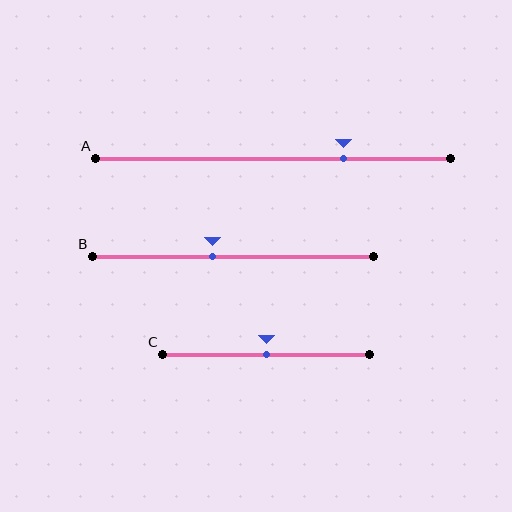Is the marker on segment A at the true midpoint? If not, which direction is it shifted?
No, the marker on segment A is shifted to the right by about 20% of the segment length.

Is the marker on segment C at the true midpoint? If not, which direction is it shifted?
Yes, the marker on segment C is at the true midpoint.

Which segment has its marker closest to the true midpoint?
Segment C has its marker closest to the true midpoint.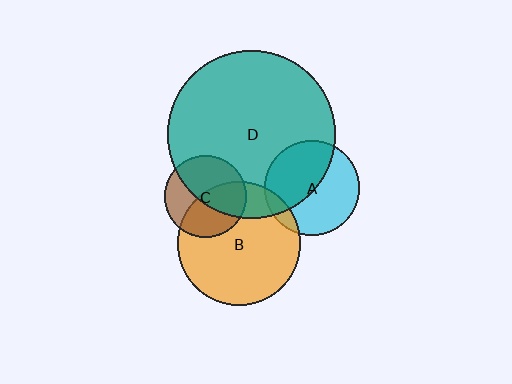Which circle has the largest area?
Circle D (teal).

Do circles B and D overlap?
Yes.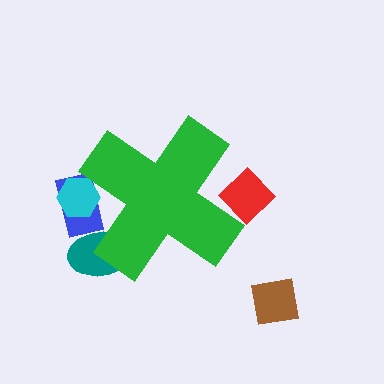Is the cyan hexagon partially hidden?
Yes, the cyan hexagon is partially hidden behind the green cross.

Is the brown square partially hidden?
No, the brown square is fully visible.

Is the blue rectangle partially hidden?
Yes, the blue rectangle is partially hidden behind the green cross.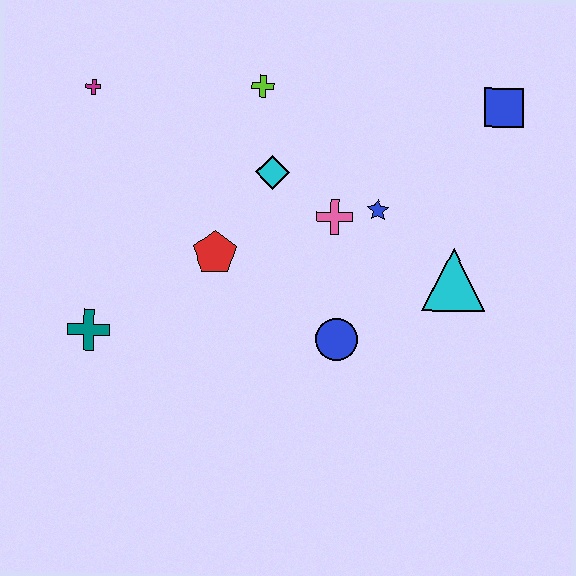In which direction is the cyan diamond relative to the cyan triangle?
The cyan diamond is to the left of the cyan triangle.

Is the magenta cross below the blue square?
No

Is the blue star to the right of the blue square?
No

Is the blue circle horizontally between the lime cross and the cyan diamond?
No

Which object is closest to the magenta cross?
The lime cross is closest to the magenta cross.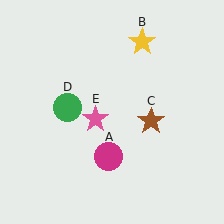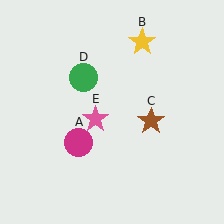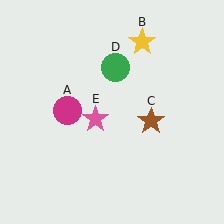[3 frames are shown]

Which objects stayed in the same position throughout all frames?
Yellow star (object B) and brown star (object C) and pink star (object E) remained stationary.